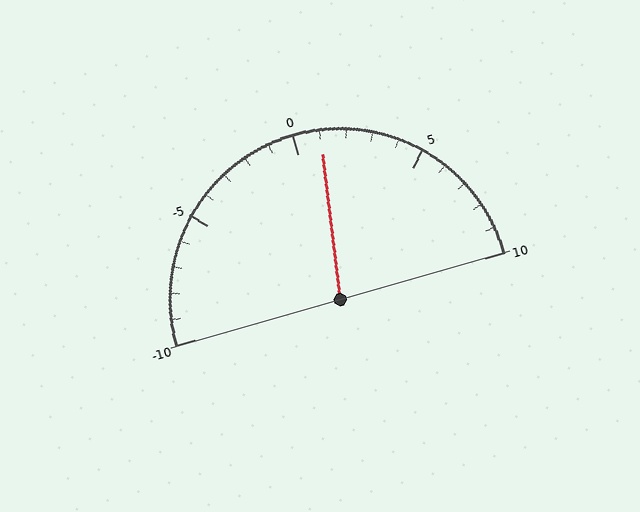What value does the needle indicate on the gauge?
The needle indicates approximately 1.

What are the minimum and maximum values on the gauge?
The gauge ranges from -10 to 10.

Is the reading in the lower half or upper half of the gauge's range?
The reading is in the upper half of the range (-10 to 10).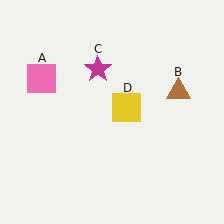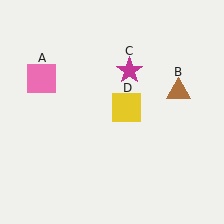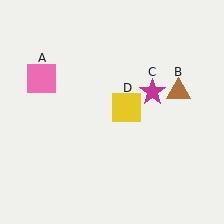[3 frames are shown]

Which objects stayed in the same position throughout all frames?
Pink square (object A) and brown triangle (object B) and yellow square (object D) remained stationary.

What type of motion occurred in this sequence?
The magenta star (object C) rotated clockwise around the center of the scene.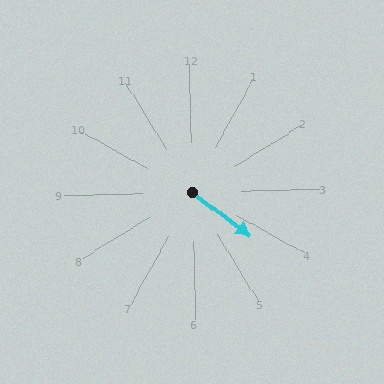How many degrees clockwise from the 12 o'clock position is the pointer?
Approximately 128 degrees.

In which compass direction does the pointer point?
Southeast.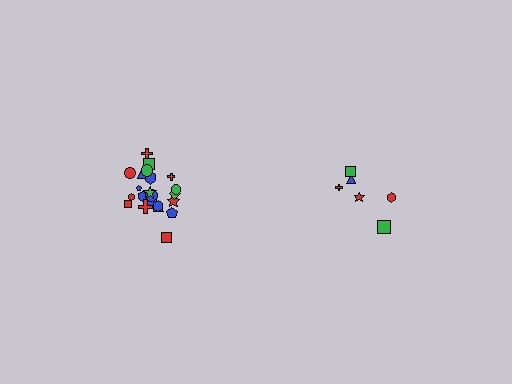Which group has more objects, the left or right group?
The left group.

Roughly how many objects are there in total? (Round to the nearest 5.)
Roughly 30 objects in total.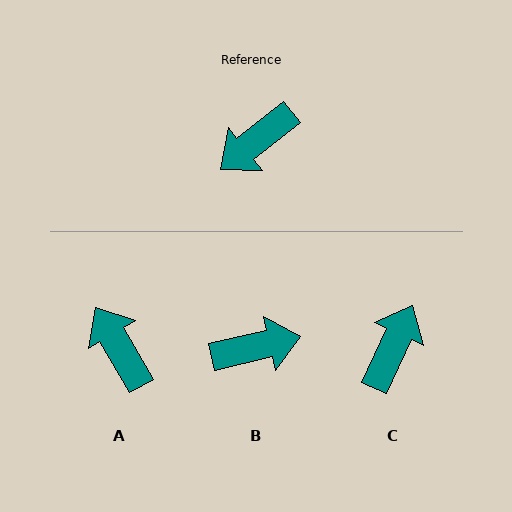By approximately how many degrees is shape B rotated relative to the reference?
Approximately 154 degrees counter-clockwise.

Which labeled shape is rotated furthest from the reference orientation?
B, about 154 degrees away.